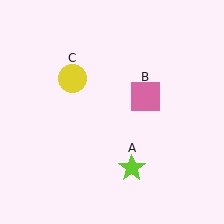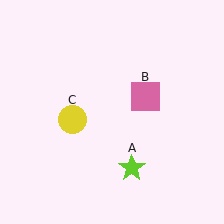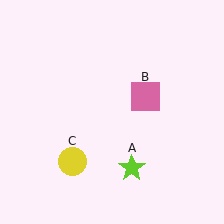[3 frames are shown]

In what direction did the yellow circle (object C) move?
The yellow circle (object C) moved down.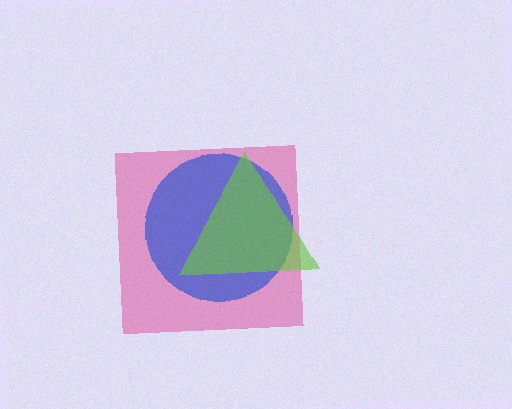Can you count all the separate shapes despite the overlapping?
Yes, there are 3 separate shapes.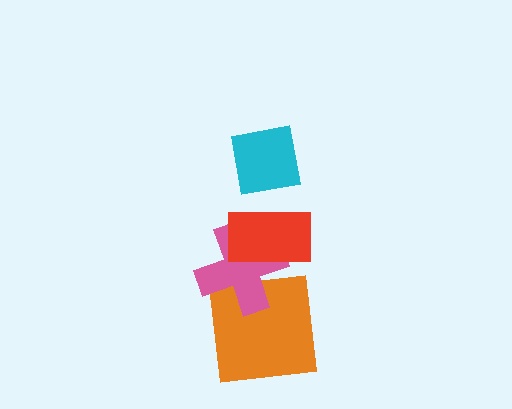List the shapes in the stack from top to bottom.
From top to bottom: the cyan square, the red rectangle, the pink cross, the orange square.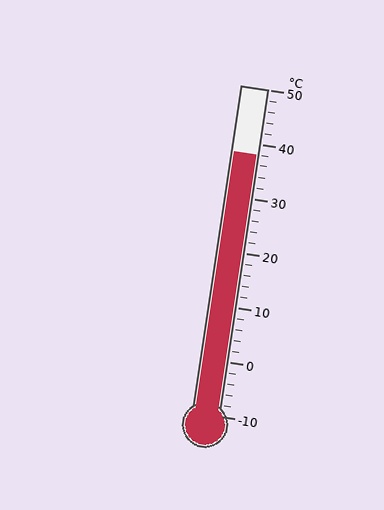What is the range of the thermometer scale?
The thermometer scale ranges from -10°C to 50°C.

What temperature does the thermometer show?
The thermometer shows approximately 38°C.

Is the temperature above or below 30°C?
The temperature is above 30°C.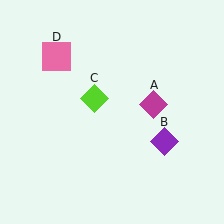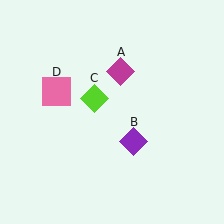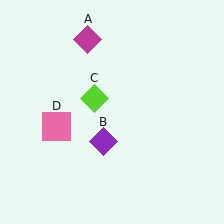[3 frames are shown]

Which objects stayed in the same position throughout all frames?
Lime diamond (object C) remained stationary.